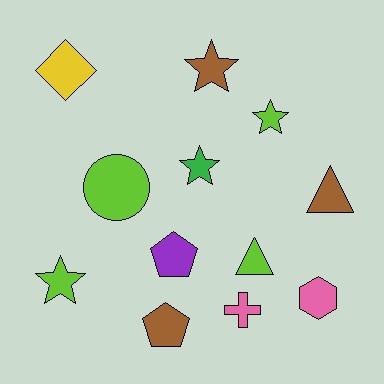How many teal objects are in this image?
There are no teal objects.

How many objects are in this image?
There are 12 objects.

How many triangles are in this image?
There are 2 triangles.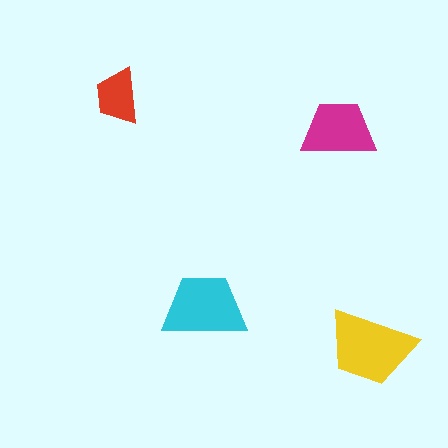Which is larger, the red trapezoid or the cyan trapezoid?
The cyan one.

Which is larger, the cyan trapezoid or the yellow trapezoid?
The yellow one.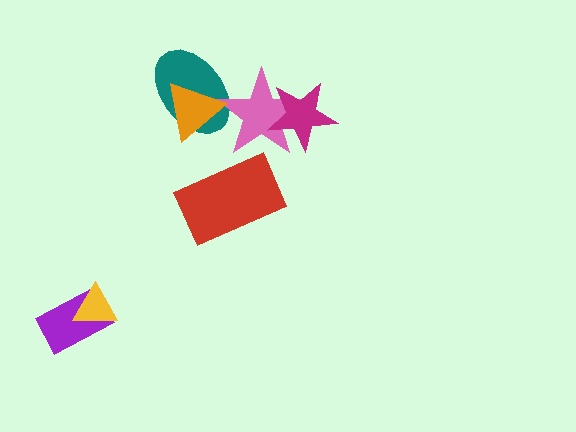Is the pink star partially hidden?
Yes, it is partially covered by another shape.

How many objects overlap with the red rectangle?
0 objects overlap with the red rectangle.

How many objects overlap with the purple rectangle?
1 object overlaps with the purple rectangle.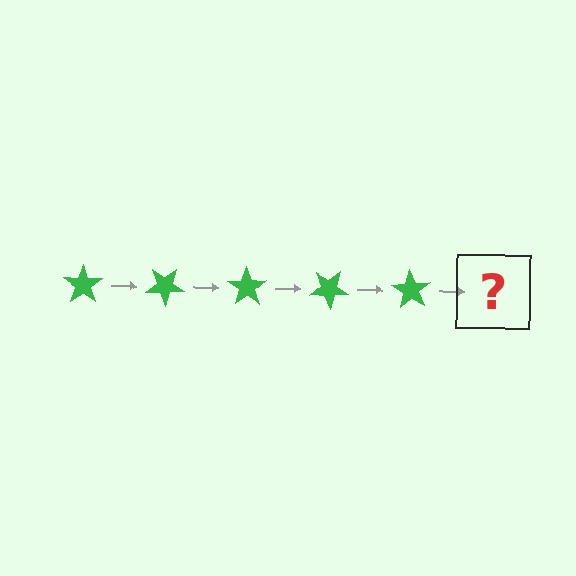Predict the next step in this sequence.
The next step is a green star rotated 175 degrees.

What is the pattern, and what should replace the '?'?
The pattern is that the star rotates 35 degrees each step. The '?' should be a green star rotated 175 degrees.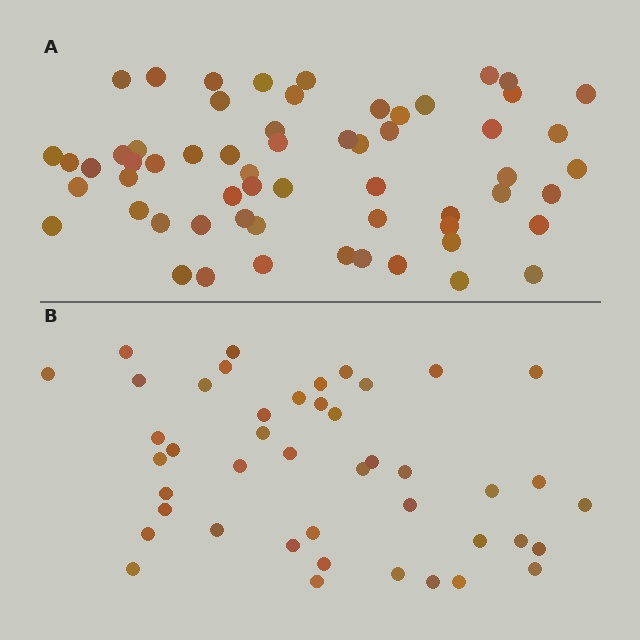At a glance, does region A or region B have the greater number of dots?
Region A (the top region) has more dots.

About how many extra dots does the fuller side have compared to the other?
Region A has approximately 15 more dots than region B.